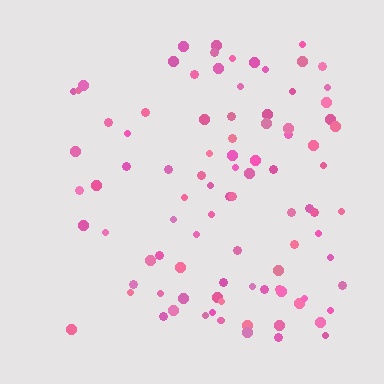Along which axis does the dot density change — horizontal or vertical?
Horizontal.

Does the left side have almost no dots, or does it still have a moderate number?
Still a moderate number, just noticeably fewer than the right.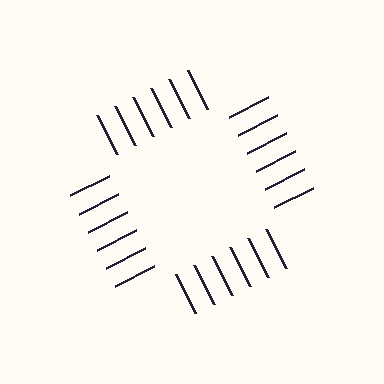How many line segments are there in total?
24 — 6 along each of the 4 edges.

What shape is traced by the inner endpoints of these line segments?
An illusory square — the line segments terminate on its edges but no continuous stroke is drawn.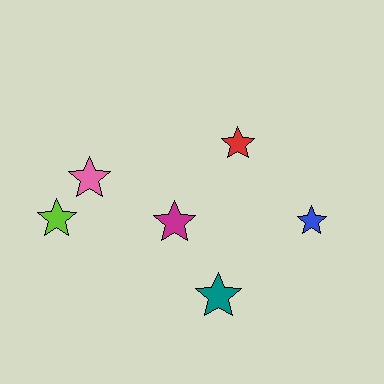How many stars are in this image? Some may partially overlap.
There are 6 stars.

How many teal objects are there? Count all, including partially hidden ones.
There is 1 teal object.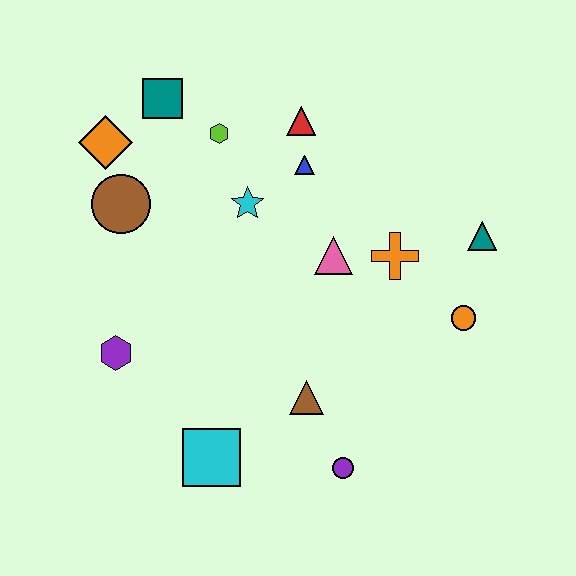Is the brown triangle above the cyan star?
No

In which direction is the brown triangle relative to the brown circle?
The brown triangle is below the brown circle.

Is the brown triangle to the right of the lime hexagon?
Yes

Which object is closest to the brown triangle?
The purple circle is closest to the brown triangle.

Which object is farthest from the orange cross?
The orange diamond is farthest from the orange cross.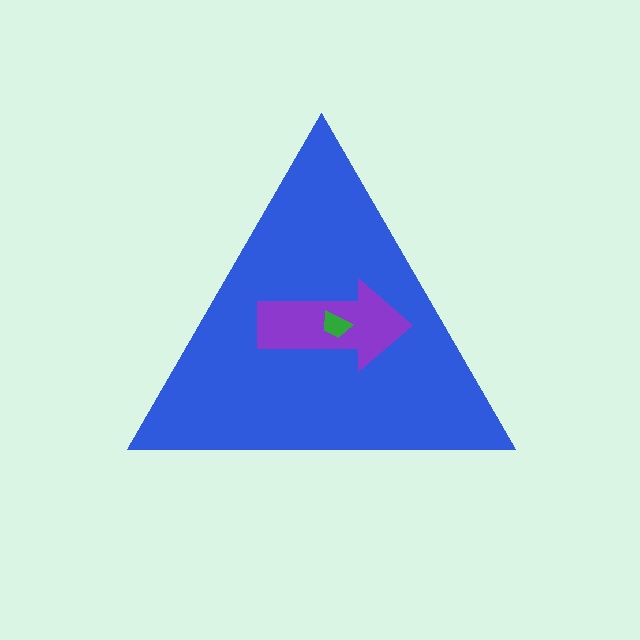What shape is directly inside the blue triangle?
The purple arrow.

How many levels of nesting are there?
3.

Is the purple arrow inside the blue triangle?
Yes.